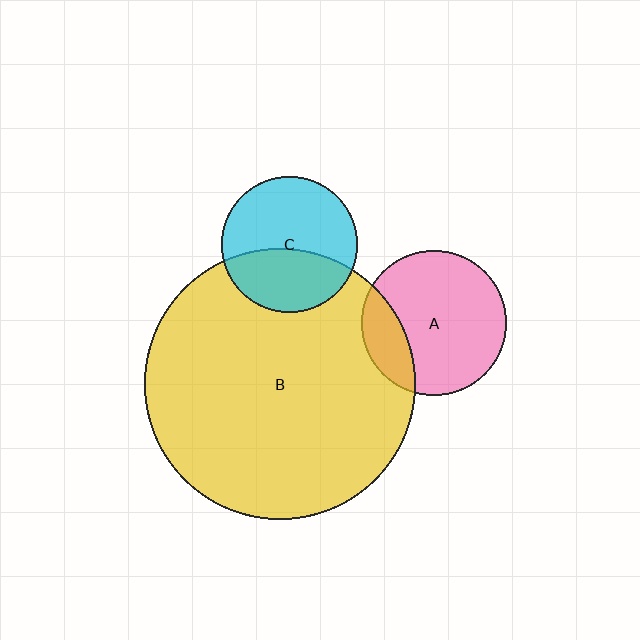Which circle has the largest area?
Circle B (yellow).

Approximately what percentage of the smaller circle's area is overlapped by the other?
Approximately 20%.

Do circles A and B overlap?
Yes.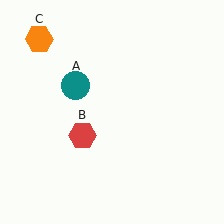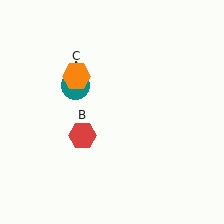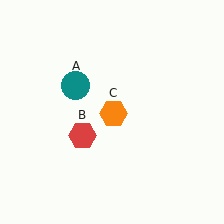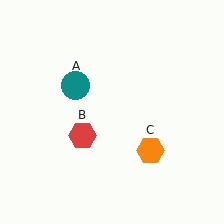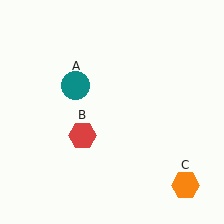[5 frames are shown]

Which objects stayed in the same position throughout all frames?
Teal circle (object A) and red hexagon (object B) remained stationary.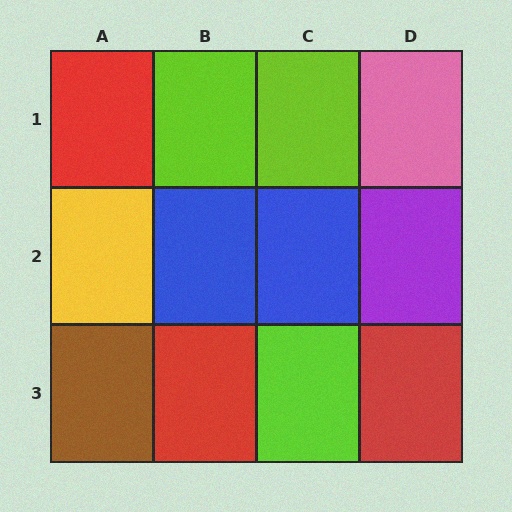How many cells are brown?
1 cell is brown.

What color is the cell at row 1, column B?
Lime.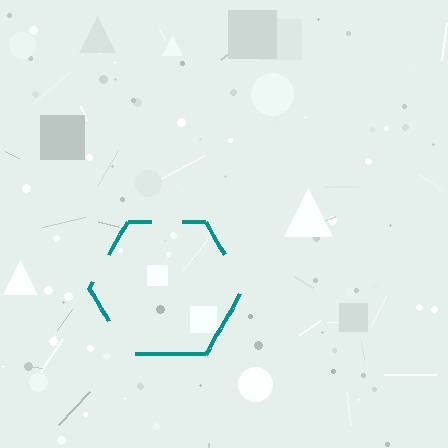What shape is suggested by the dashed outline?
The dashed outline suggests a hexagon.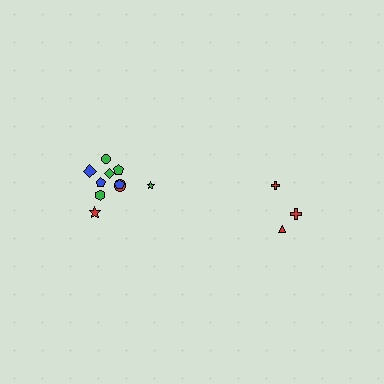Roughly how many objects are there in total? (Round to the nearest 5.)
Roughly 15 objects in total.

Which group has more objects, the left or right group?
The left group.